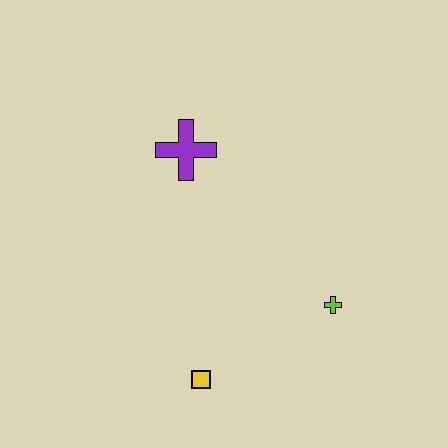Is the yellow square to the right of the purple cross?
Yes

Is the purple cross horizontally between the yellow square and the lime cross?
No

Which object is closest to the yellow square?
The lime cross is closest to the yellow square.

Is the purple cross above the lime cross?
Yes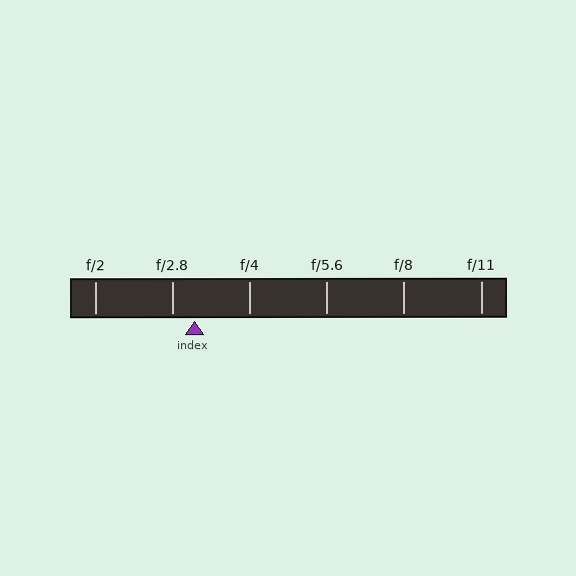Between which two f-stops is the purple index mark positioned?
The index mark is between f/2.8 and f/4.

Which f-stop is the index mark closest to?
The index mark is closest to f/2.8.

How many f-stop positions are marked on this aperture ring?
There are 6 f-stop positions marked.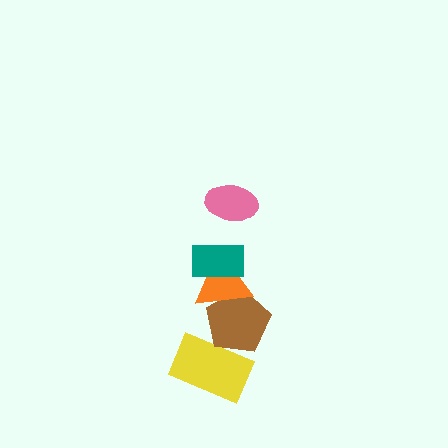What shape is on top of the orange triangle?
The teal rectangle is on top of the orange triangle.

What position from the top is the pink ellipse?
The pink ellipse is 1st from the top.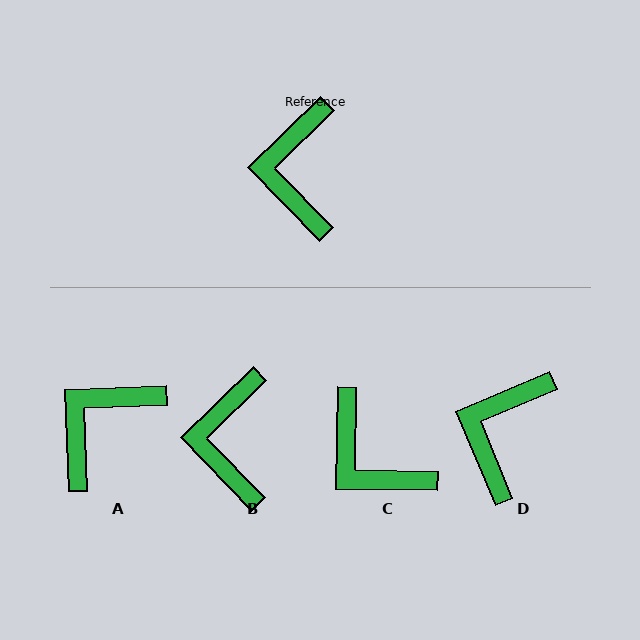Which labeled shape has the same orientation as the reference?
B.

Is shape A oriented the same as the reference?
No, it is off by about 42 degrees.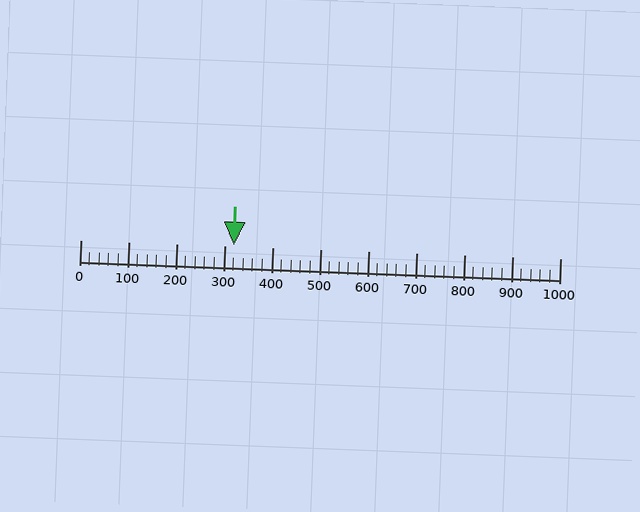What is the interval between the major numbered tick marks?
The major tick marks are spaced 100 units apart.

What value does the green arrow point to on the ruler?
The green arrow points to approximately 320.